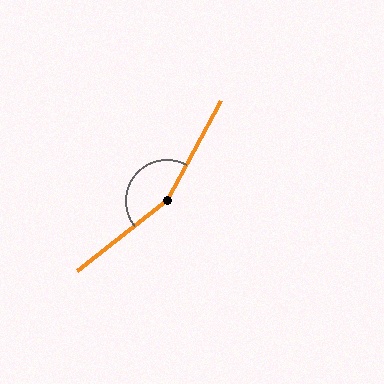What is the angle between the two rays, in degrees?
Approximately 157 degrees.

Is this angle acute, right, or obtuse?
It is obtuse.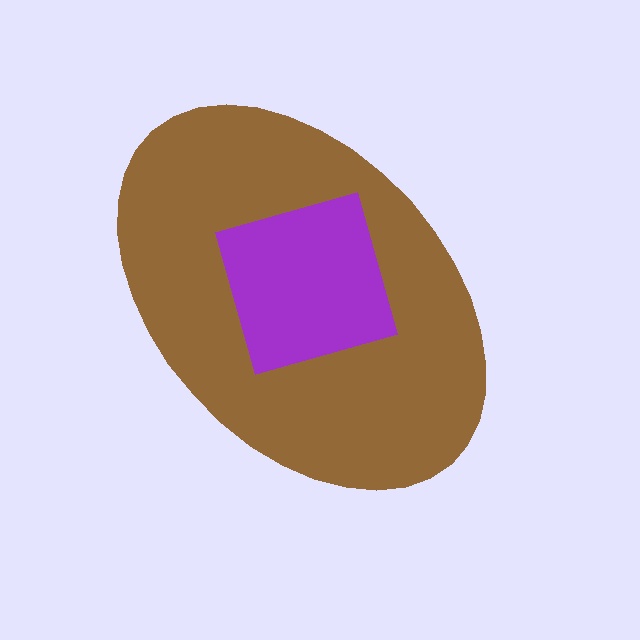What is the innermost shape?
The purple square.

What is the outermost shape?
The brown ellipse.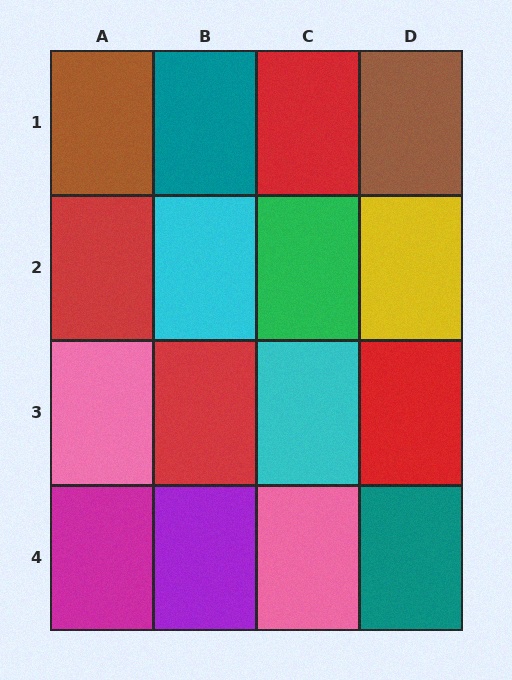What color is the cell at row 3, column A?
Pink.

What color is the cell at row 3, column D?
Red.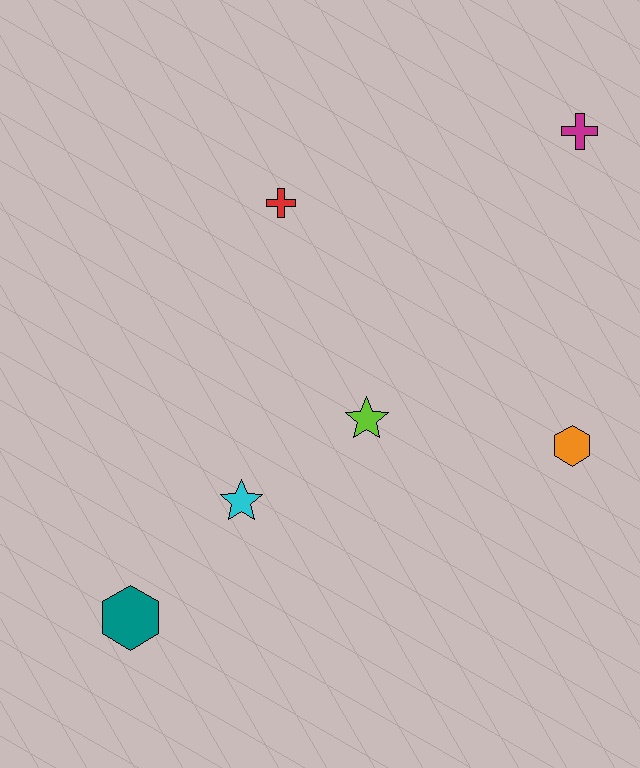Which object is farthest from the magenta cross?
The teal hexagon is farthest from the magenta cross.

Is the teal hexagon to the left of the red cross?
Yes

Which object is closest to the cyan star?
The lime star is closest to the cyan star.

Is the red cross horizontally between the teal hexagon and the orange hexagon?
Yes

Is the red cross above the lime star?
Yes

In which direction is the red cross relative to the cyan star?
The red cross is above the cyan star.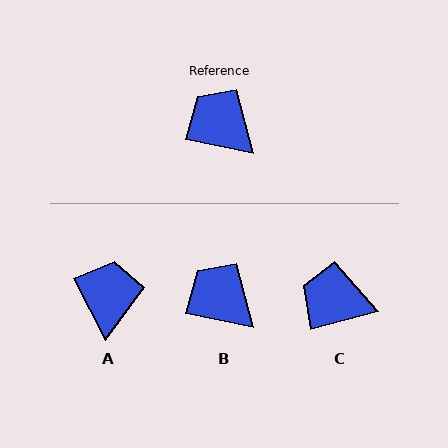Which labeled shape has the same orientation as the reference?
B.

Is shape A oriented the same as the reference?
No, it is off by about 51 degrees.